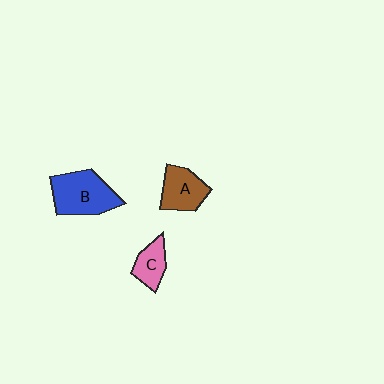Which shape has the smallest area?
Shape C (pink).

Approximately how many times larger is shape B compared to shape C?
Approximately 2.0 times.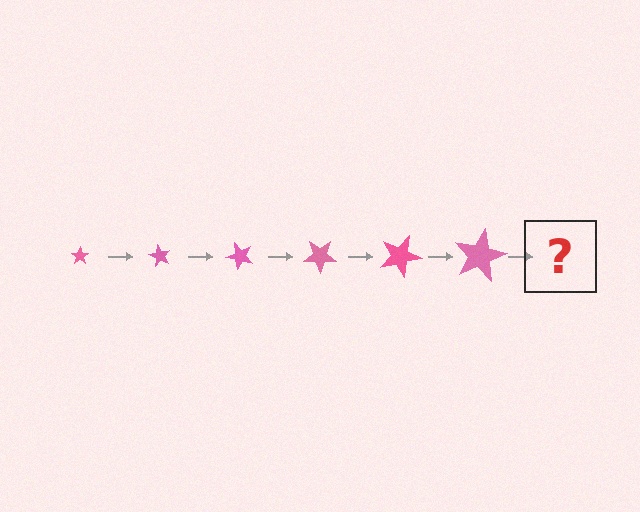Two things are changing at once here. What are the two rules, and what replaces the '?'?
The two rules are that the star grows larger each step and it rotates 60 degrees each step. The '?' should be a star, larger than the previous one and rotated 360 degrees from the start.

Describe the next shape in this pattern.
It should be a star, larger than the previous one and rotated 360 degrees from the start.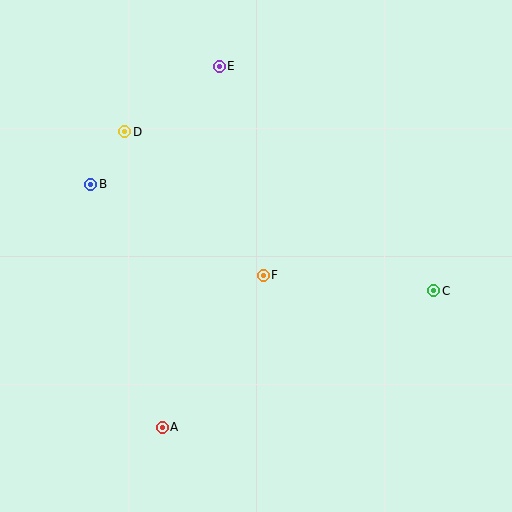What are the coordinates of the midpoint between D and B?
The midpoint between D and B is at (108, 158).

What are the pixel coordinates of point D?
Point D is at (125, 132).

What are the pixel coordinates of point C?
Point C is at (434, 291).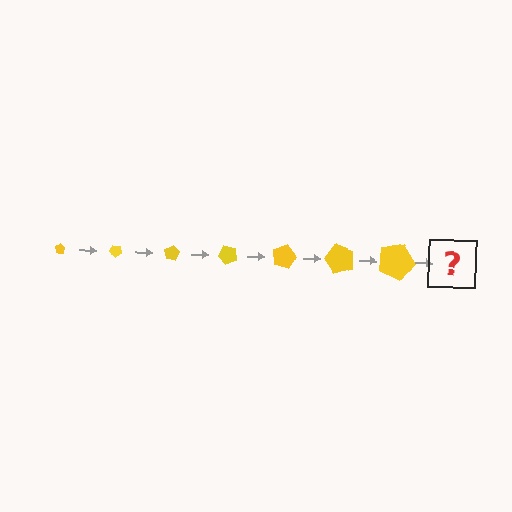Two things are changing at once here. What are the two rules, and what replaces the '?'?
The two rules are that the pentagon grows larger each step and it rotates 40 degrees each step. The '?' should be a pentagon, larger than the previous one and rotated 280 degrees from the start.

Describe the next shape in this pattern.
It should be a pentagon, larger than the previous one and rotated 280 degrees from the start.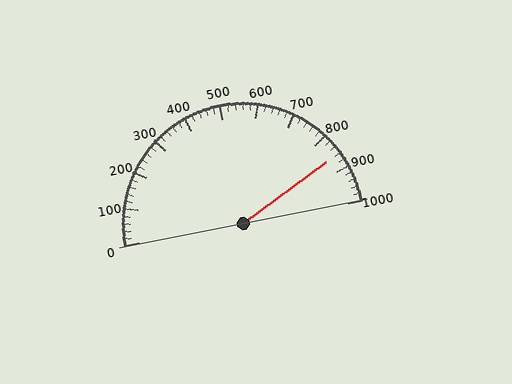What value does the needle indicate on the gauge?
The needle indicates approximately 860.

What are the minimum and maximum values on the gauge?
The gauge ranges from 0 to 1000.